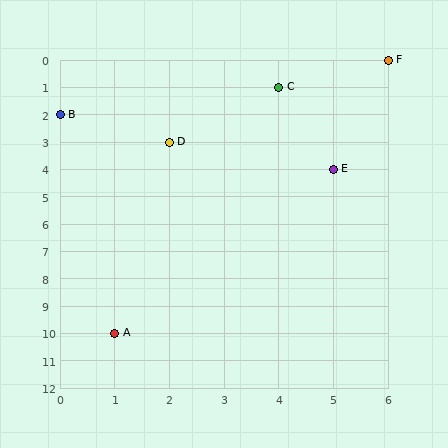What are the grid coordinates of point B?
Point B is at grid coordinates (0, 2).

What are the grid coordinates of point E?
Point E is at grid coordinates (5, 4).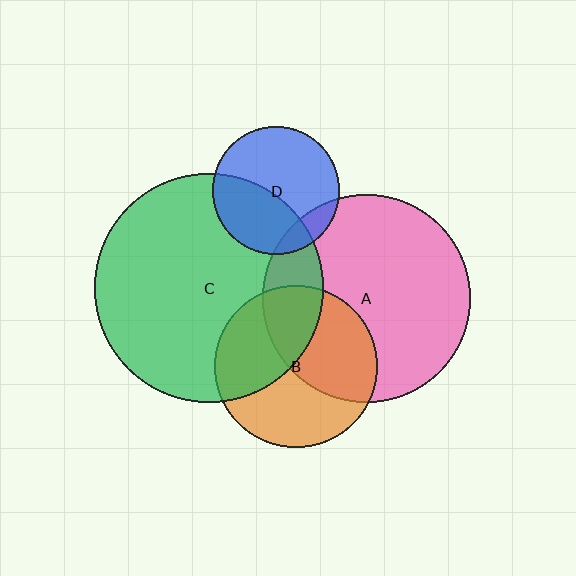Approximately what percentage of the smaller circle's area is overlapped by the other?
Approximately 45%.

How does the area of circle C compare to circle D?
Approximately 3.2 times.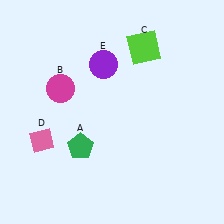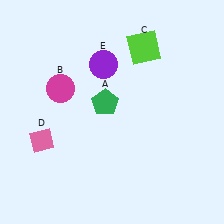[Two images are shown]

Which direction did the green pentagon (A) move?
The green pentagon (A) moved up.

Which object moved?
The green pentagon (A) moved up.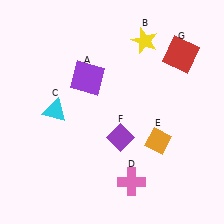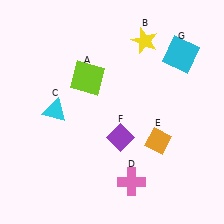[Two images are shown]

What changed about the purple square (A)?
In Image 1, A is purple. In Image 2, it changed to lime.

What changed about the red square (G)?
In Image 1, G is red. In Image 2, it changed to cyan.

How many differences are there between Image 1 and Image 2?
There are 2 differences between the two images.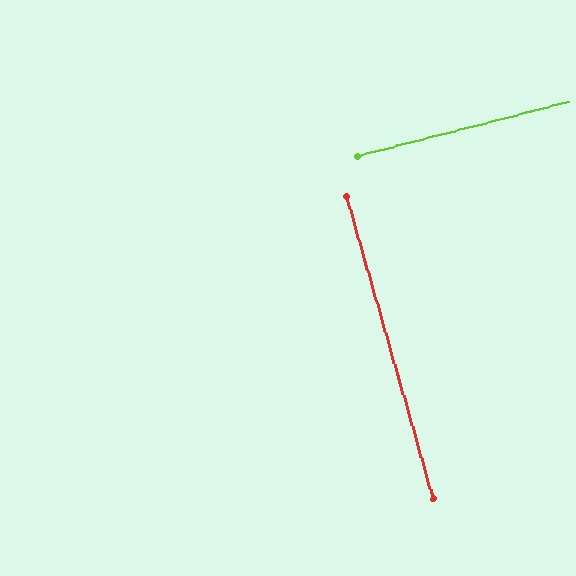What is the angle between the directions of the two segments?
Approximately 88 degrees.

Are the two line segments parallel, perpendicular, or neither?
Perpendicular — they meet at approximately 88°.